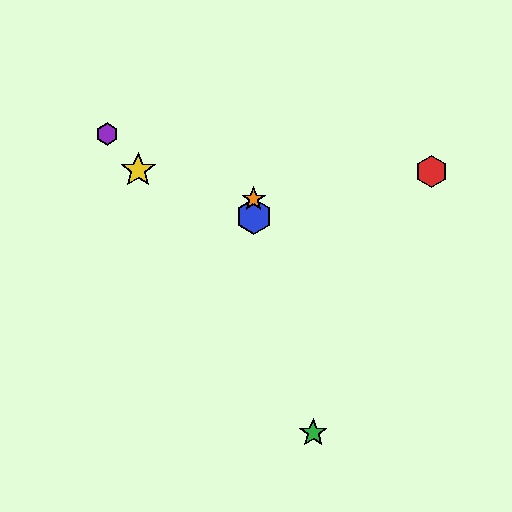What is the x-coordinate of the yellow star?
The yellow star is at x≈138.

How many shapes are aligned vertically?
2 shapes (the blue hexagon, the orange star) are aligned vertically.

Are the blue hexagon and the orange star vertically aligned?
Yes, both are at x≈254.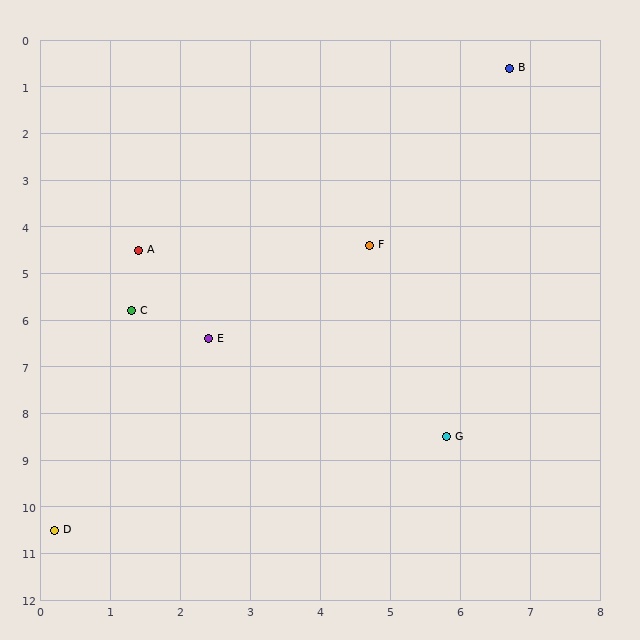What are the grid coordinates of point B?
Point B is at approximately (6.7, 0.6).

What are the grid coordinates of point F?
Point F is at approximately (4.7, 4.4).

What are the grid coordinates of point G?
Point G is at approximately (5.8, 8.5).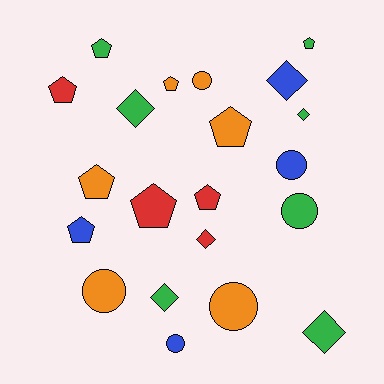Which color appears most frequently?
Green, with 7 objects.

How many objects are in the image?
There are 21 objects.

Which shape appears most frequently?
Pentagon, with 9 objects.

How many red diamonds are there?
There is 1 red diamond.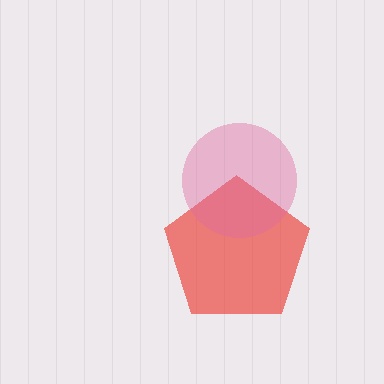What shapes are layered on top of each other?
The layered shapes are: a red pentagon, a pink circle.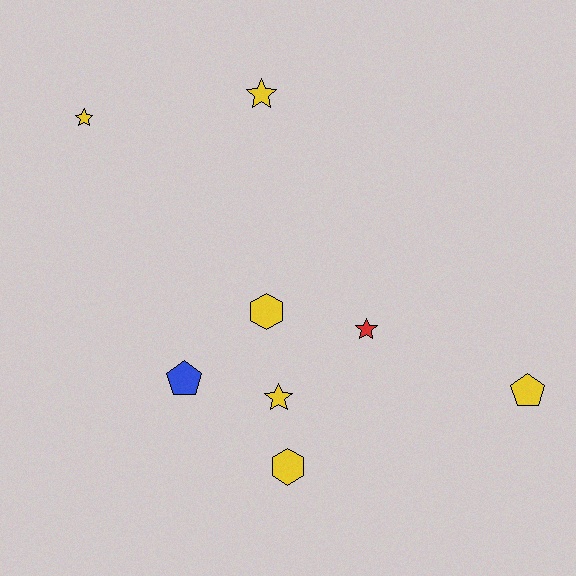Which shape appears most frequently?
Star, with 4 objects.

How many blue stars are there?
There are no blue stars.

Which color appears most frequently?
Yellow, with 6 objects.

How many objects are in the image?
There are 8 objects.